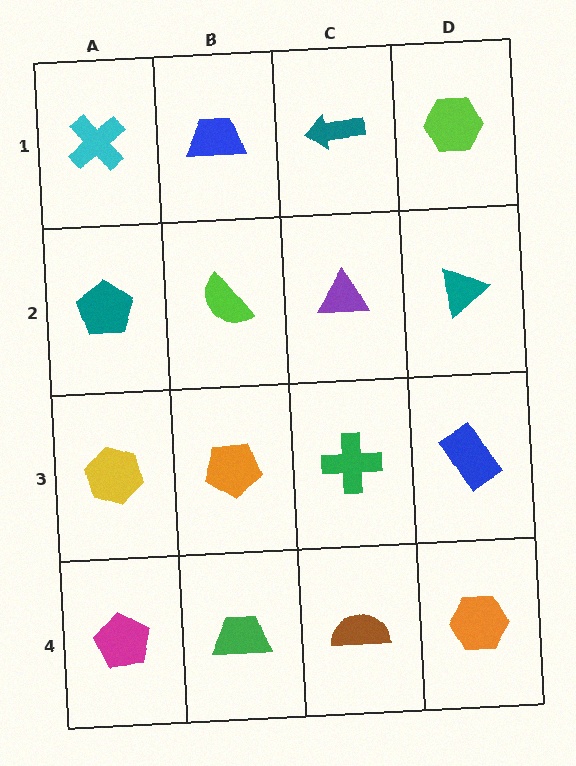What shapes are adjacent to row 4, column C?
A green cross (row 3, column C), a green trapezoid (row 4, column B), an orange hexagon (row 4, column D).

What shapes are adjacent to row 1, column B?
A lime semicircle (row 2, column B), a cyan cross (row 1, column A), a teal arrow (row 1, column C).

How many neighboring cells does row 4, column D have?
2.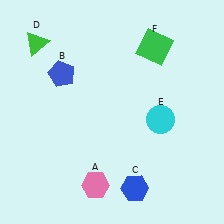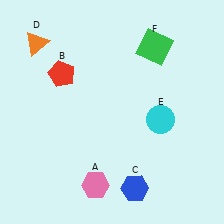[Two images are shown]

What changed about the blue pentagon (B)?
In Image 1, B is blue. In Image 2, it changed to red.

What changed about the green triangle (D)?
In Image 1, D is green. In Image 2, it changed to orange.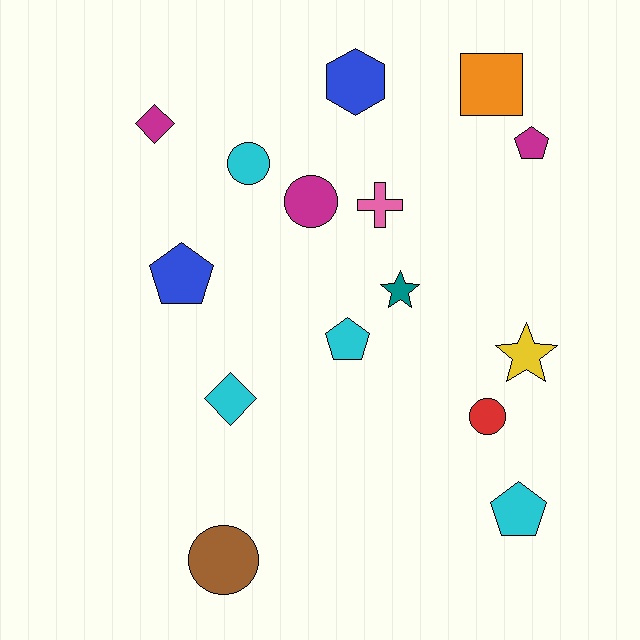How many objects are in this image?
There are 15 objects.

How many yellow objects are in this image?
There is 1 yellow object.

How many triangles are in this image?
There are no triangles.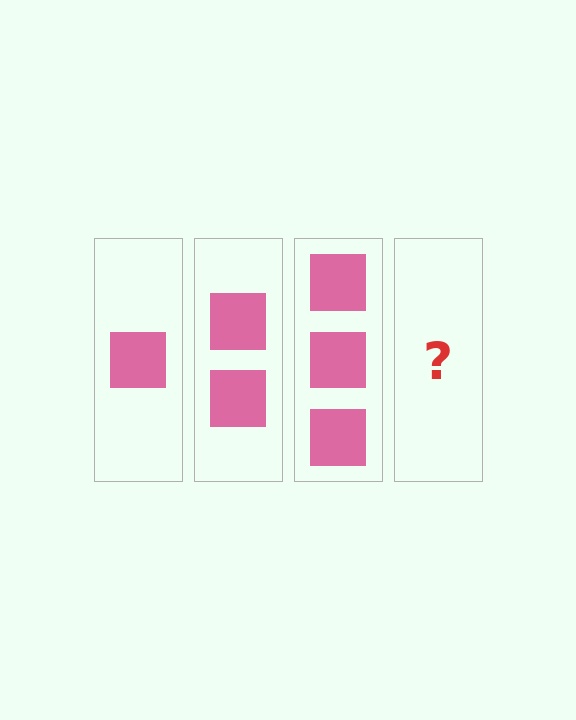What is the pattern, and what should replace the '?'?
The pattern is that each step adds one more square. The '?' should be 4 squares.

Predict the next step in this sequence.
The next step is 4 squares.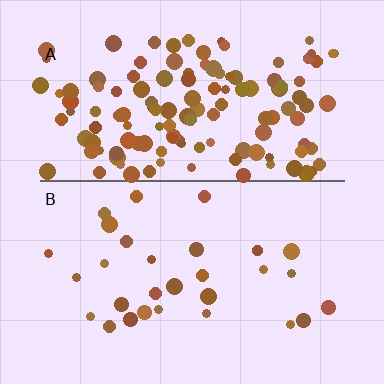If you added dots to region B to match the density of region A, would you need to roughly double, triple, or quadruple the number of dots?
Approximately quadruple.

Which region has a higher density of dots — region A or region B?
A (the top).